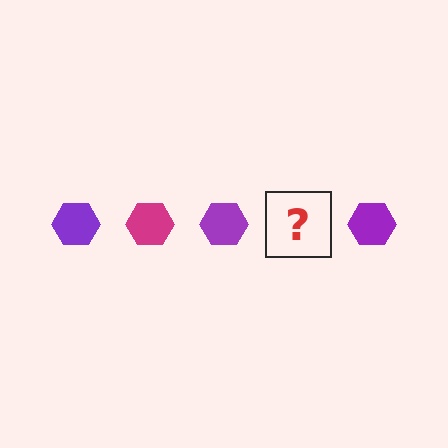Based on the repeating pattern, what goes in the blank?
The blank should be a magenta hexagon.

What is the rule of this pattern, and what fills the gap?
The rule is that the pattern cycles through purple, magenta hexagons. The gap should be filled with a magenta hexagon.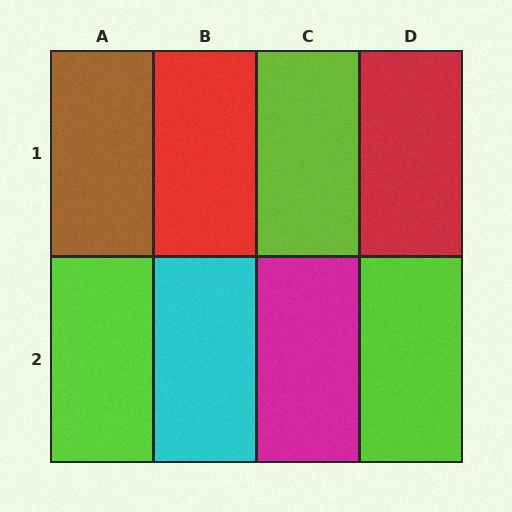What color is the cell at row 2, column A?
Lime.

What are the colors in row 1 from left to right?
Brown, red, lime, red.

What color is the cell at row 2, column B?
Cyan.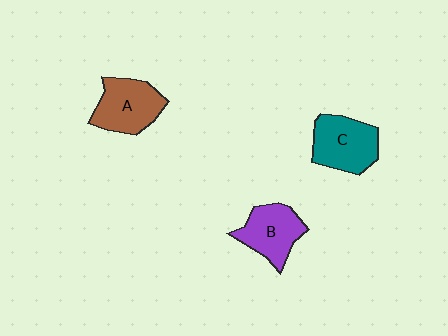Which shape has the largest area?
Shape C (teal).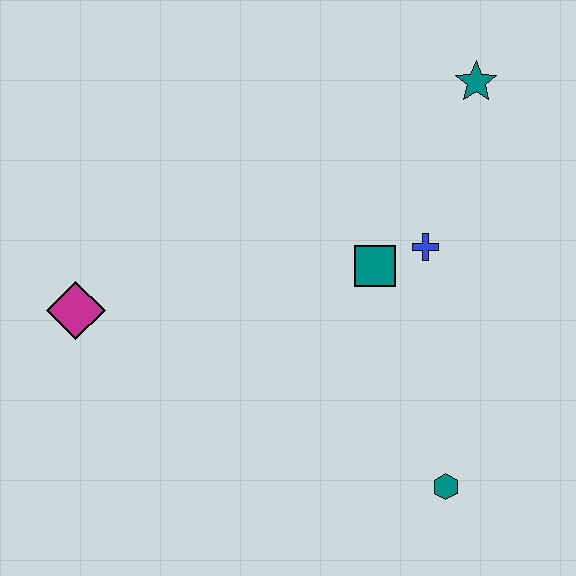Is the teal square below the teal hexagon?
No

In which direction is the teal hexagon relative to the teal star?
The teal hexagon is below the teal star.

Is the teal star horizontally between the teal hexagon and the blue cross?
No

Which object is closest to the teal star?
The blue cross is closest to the teal star.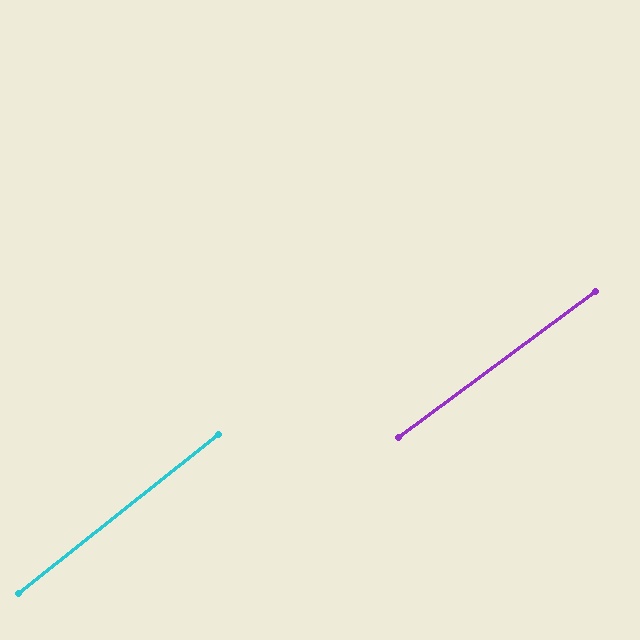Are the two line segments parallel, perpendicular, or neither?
Parallel — their directions differ by only 1.8°.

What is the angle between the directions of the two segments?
Approximately 2 degrees.